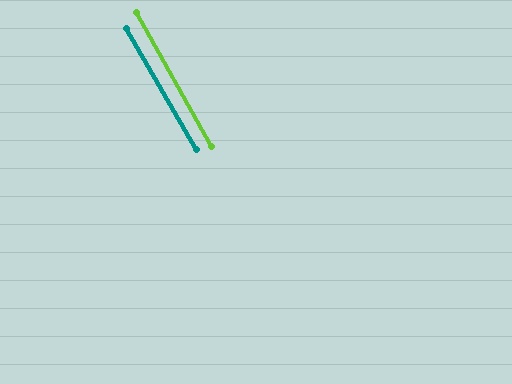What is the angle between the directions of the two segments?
Approximately 1 degree.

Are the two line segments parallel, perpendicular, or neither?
Parallel — their directions differ by only 0.7°.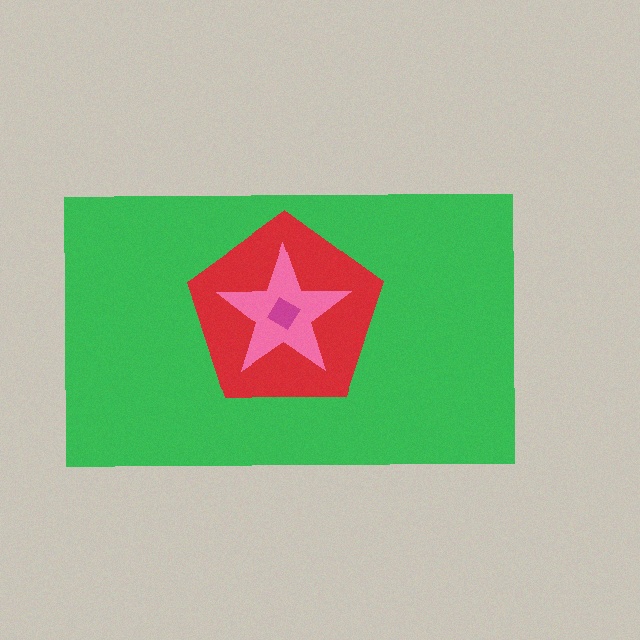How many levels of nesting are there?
4.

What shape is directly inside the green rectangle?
The red pentagon.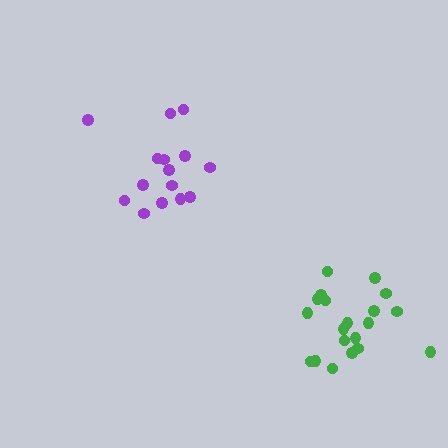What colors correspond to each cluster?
The clusters are colored: purple, green.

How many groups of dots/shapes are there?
There are 2 groups.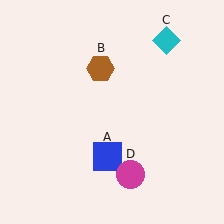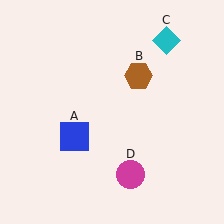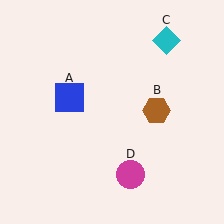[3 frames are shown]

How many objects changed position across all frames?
2 objects changed position: blue square (object A), brown hexagon (object B).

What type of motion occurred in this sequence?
The blue square (object A), brown hexagon (object B) rotated clockwise around the center of the scene.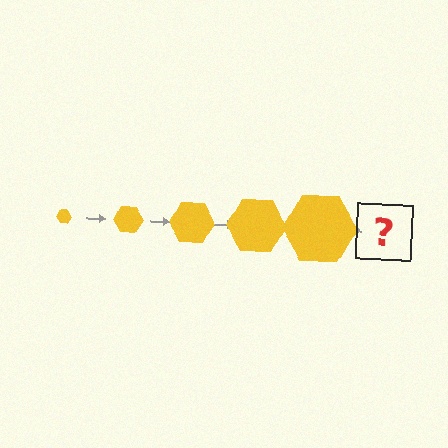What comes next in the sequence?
The next element should be a yellow hexagon, larger than the previous one.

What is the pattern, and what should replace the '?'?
The pattern is that the hexagon gets progressively larger each step. The '?' should be a yellow hexagon, larger than the previous one.